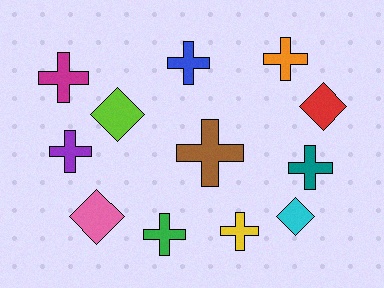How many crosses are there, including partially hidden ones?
There are 8 crosses.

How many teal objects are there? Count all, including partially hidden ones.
There is 1 teal object.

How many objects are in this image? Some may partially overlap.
There are 12 objects.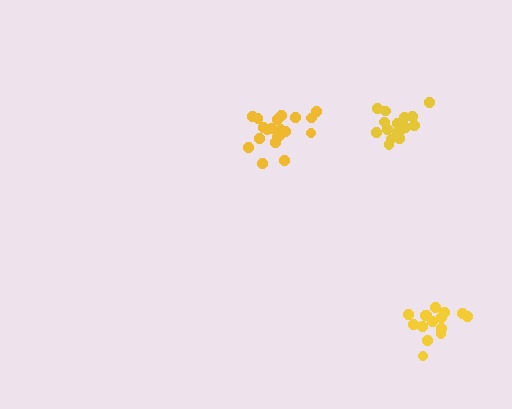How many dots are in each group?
Group 1: 15 dots, Group 2: 17 dots, Group 3: 21 dots (53 total).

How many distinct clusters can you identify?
There are 3 distinct clusters.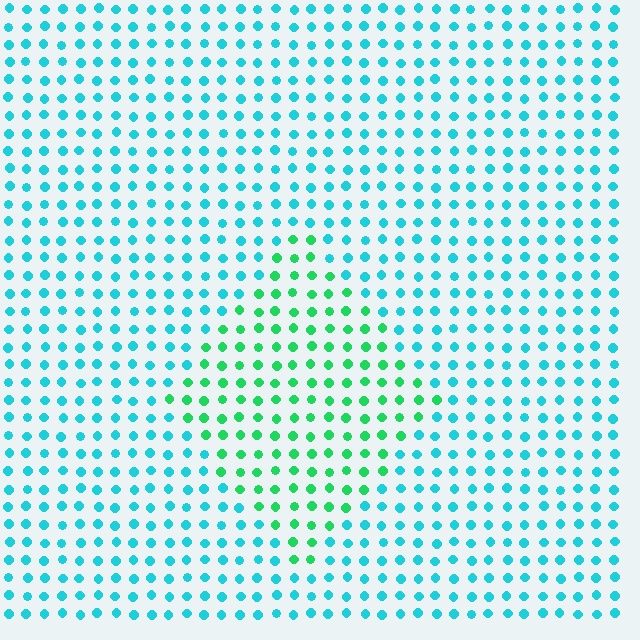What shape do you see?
I see a diamond.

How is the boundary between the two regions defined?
The boundary is defined purely by a slight shift in hue (about 42 degrees). Spacing, size, and orientation are identical on both sides.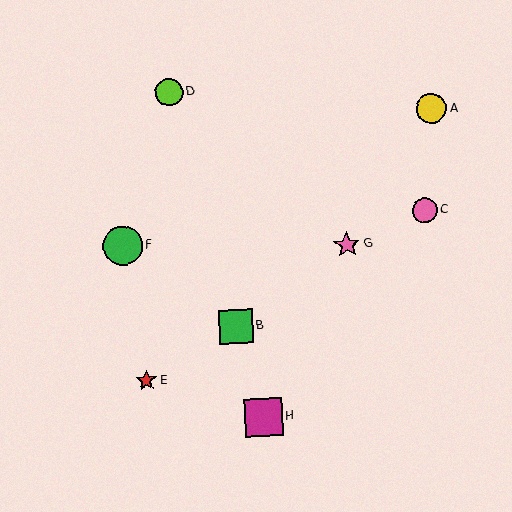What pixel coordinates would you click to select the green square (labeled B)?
Click at (236, 326) to select the green square B.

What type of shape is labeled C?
Shape C is a pink circle.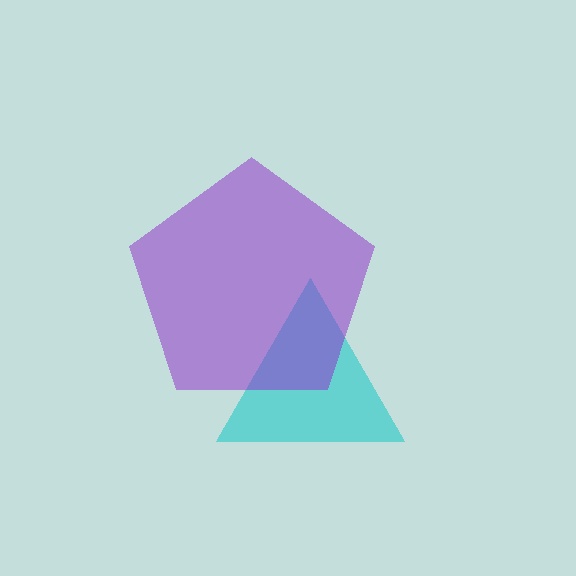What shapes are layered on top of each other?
The layered shapes are: a cyan triangle, a purple pentagon.